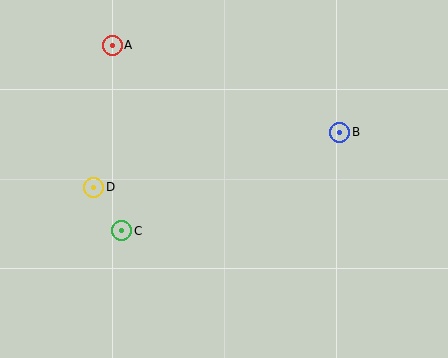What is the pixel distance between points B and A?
The distance between B and A is 243 pixels.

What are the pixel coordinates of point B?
Point B is at (340, 132).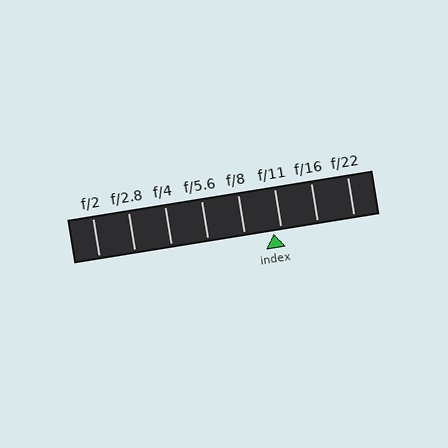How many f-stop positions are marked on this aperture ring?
There are 8 f-stop positions marked.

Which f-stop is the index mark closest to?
The index mark is closest to f/11.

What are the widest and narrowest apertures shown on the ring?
The widest aperture shown is f/2 and the narrowest is f/22.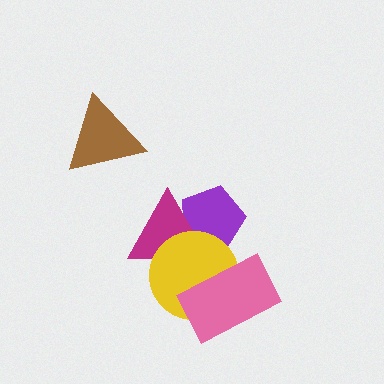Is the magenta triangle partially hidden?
Yes, it is partially covered by another shape.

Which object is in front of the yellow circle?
The pink rectangle is in front of the yellow circle.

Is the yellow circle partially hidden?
Yes, it is partially covered by another shape.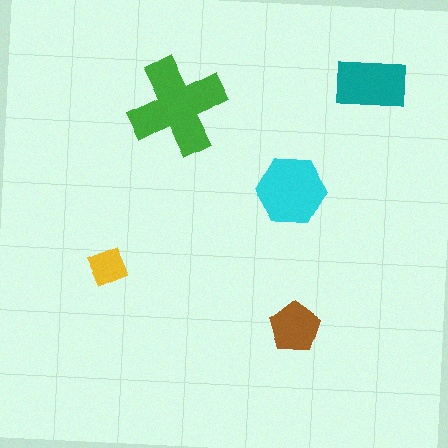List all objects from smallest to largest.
The yellow diamond, the brown pentagon, the teal rectangle, the cyan hexagon, the green cross.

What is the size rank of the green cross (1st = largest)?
1st.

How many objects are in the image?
There are 5 objects in the image.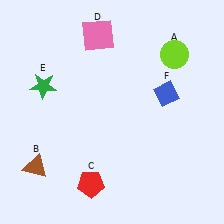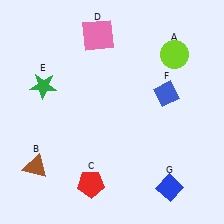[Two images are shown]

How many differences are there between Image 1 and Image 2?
There is 1 difference between the two images.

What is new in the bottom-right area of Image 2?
A blue diamond (G) was added in the bottom-right area of Image 2.